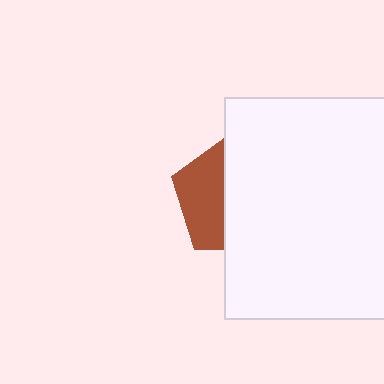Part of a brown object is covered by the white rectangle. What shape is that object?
It is a pentagon.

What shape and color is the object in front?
The object in front is a white rectangle.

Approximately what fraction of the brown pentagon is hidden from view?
Roughly 61% of the brown pentagon is hidden behind the white rectangle.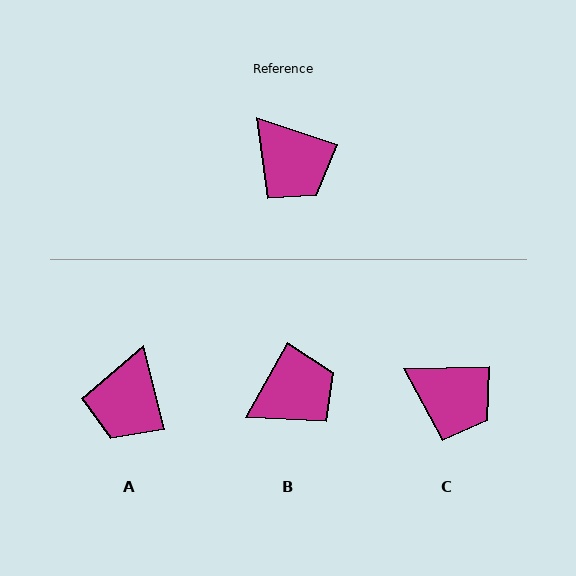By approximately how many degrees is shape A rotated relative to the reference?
Approximately 58 degrees clockwise.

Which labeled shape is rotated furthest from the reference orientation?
B, about 79 degrees away.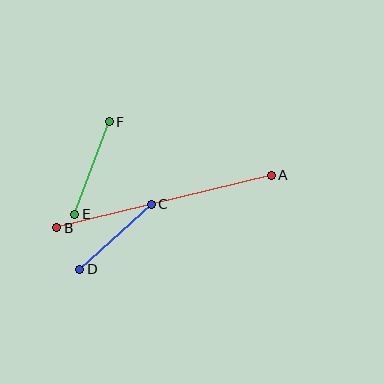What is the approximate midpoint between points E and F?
The midpoint is at approximately (92, 168) pixels.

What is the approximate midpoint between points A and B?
The midpoint is at approximately (164, 201) pixels.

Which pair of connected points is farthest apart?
Points A and B are farthest apart.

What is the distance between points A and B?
The distance is approximately 221 pixels.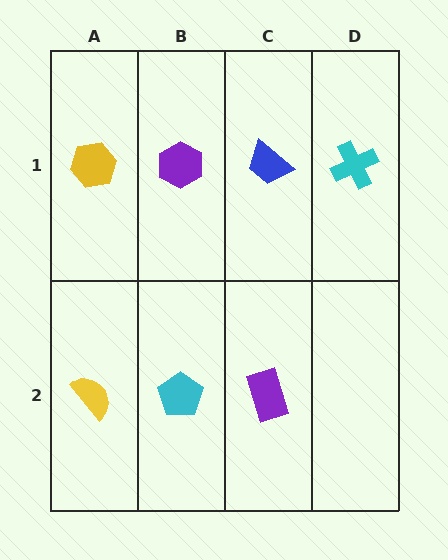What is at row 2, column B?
A cyan pentagon.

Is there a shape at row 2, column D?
No, that cell is empty.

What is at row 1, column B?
A purple hexagon.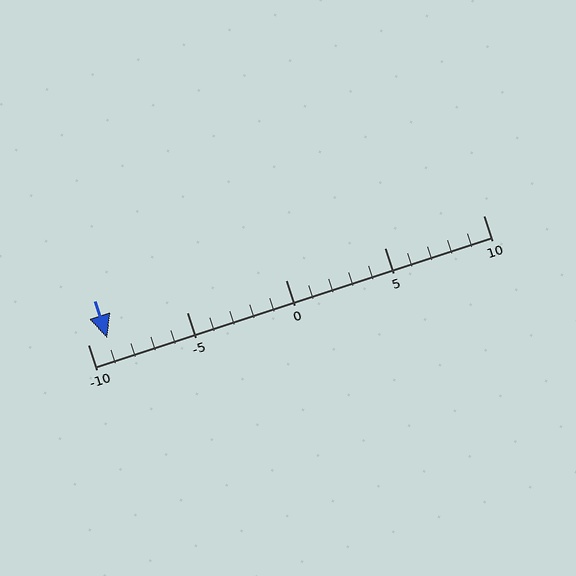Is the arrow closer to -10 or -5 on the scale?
The arrow is closer to -10.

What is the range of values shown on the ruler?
The ruler shows values from -10 to 10.